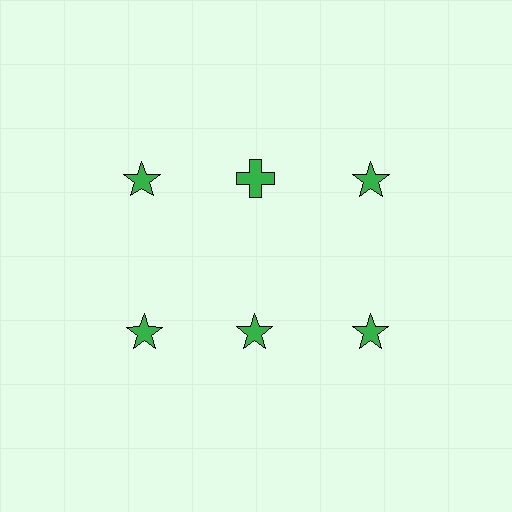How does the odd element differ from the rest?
It has a different shape: cross instead of star.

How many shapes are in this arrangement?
There are 6 shapes arranged in a grid pattern.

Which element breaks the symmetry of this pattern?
The green cross in the top row, second from left column breaks the symmetry. All other shapes are green stars.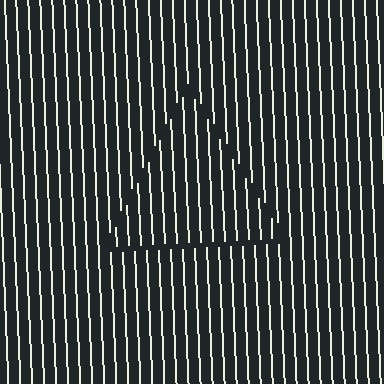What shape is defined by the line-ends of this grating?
An illusory triangle. The interior of the shape contains the same grating, shifted by half a period — the contour is defined by the phase discontinuity where line-ends from the inner and outer gratings abut.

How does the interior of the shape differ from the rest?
The interior of the shape contains the same grating, shifted by half a period — the contour is defined by the phase discontinuity where line-ends from the inner and outer gratings abut.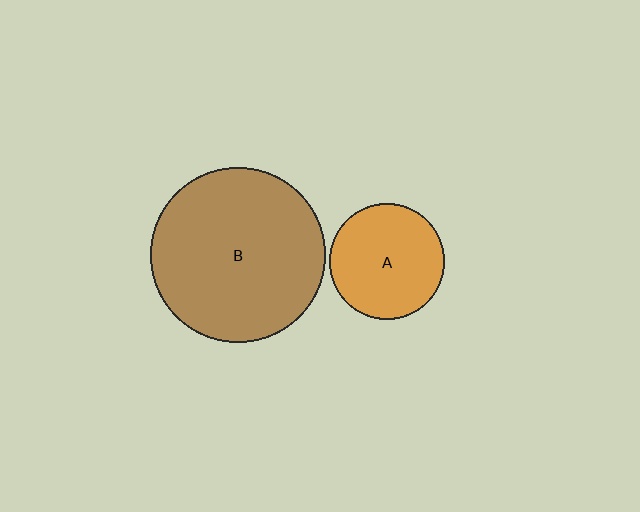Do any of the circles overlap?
No, none of the circles overlap.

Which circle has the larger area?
Circle B (brown).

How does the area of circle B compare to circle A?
Approximately 2.3 times.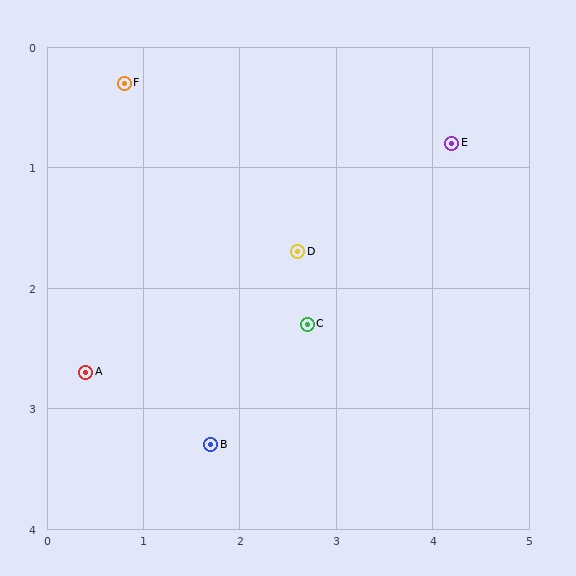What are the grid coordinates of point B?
Point B is at approximately (1.7, 3.3).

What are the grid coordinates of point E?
Point E is at approximately (4.2, 0.8).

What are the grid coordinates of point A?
Point A is at approximately (0.4, 2.7).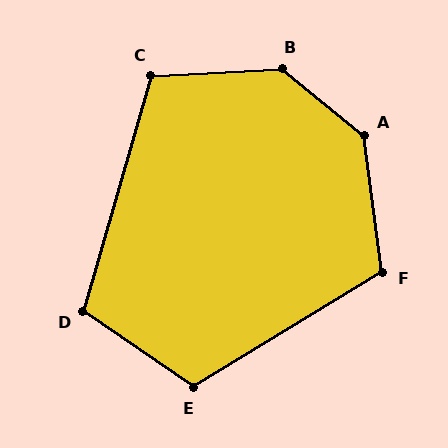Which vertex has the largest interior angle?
B, at approximately 138 degrees.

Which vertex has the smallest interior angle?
D, at approximately 108 degrees.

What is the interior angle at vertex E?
Approximately 114 degrees (obtuse).